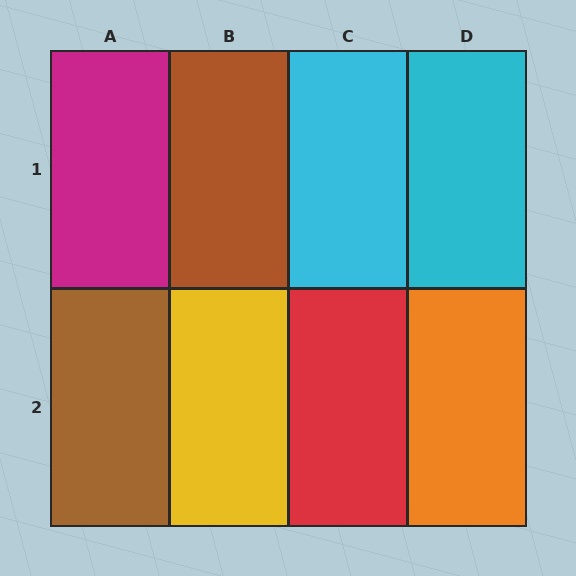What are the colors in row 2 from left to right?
Brown, yellow, red, orange.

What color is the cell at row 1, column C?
Cyan.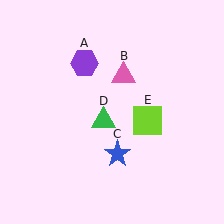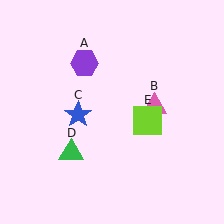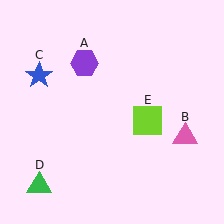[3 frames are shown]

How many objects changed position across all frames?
3 objects changed position: pink triangle (object B), blue star (object C), green triangle (object D).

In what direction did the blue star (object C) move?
The blue star (object C) moved up and to the left.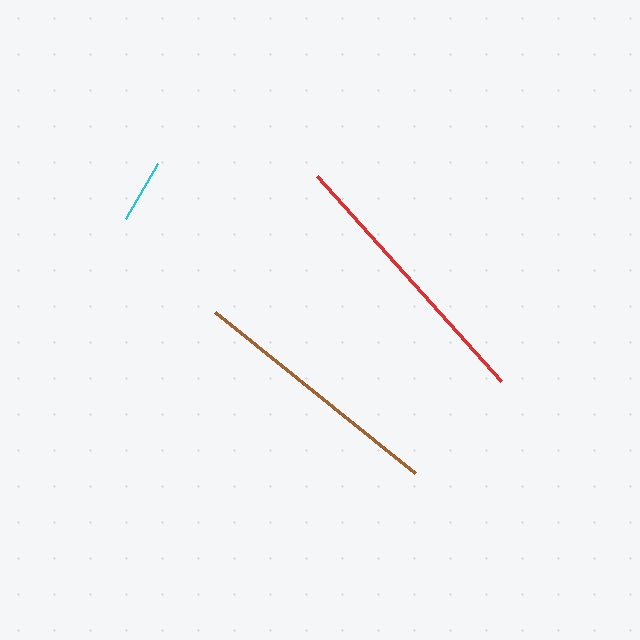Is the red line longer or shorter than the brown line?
The red line is longer than the brown line.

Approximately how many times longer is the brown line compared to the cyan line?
The brown line is approximately 4.1 times the length of the cyan line.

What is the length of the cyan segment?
The cyan segment is approximately 63 pixels long.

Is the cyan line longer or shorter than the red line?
The red line is longer than the cyan line.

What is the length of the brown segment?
The brown segment is approximately 256 pixels long.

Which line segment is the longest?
The red line is the longest at approximately 275 pixels.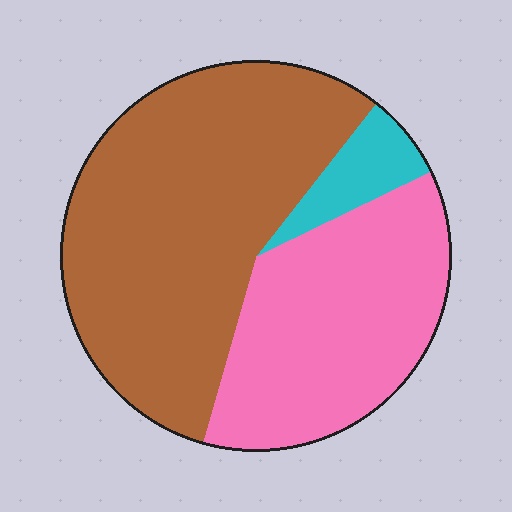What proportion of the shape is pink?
Pink covers 36% of the shape.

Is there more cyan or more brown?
Brown.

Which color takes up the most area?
Brown, at roughly 55%.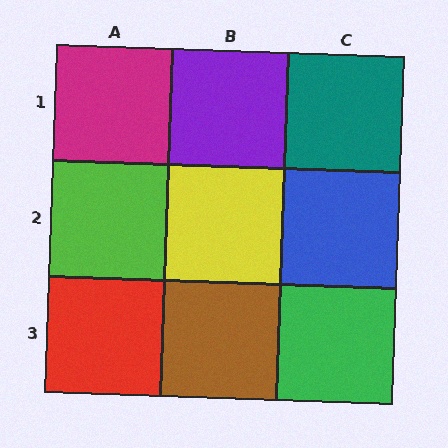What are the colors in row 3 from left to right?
Red, brown, green.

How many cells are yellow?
1 cell is yellow.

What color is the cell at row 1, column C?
Teal.